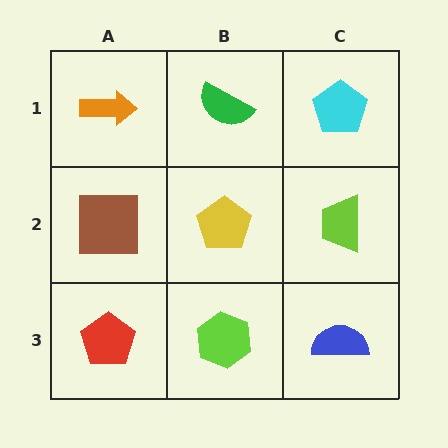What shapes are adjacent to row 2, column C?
A cyan pentagon (row 1, column C), a blue semicircle (row 3, column C), a yellow pentagon (row 2, column B).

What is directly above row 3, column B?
A yellow pentagon.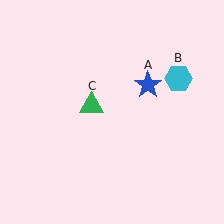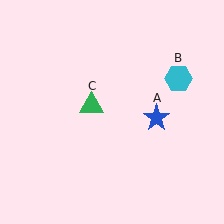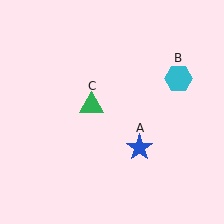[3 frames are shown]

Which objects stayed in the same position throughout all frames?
Cyan hexagon (object B) and green triangle (object C) remained stationary.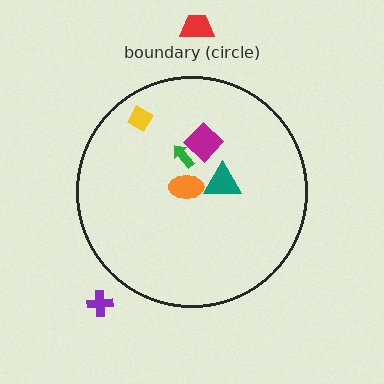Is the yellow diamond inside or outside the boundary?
Inside.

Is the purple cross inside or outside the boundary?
Outside.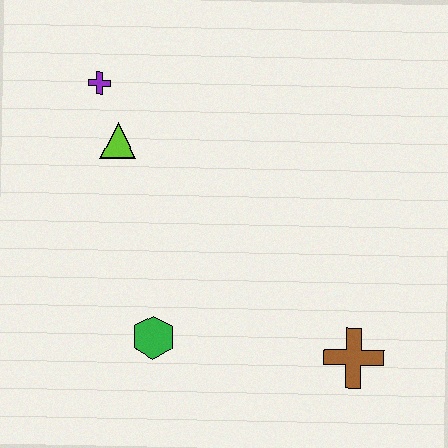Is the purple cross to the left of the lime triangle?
Yes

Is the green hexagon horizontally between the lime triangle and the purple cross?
No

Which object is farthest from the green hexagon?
The purple cross is farthest from the green hexagon.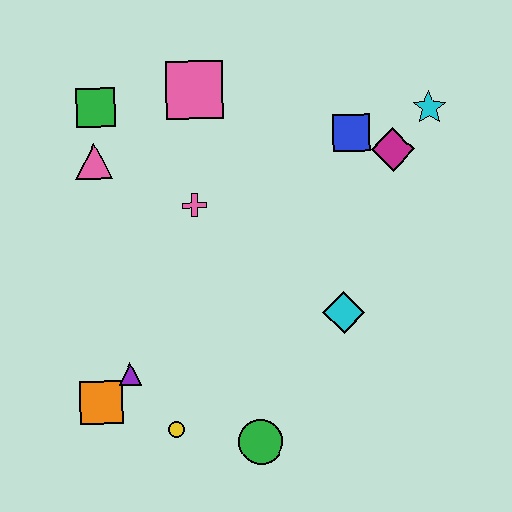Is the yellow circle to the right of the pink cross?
No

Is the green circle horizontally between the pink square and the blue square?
Yes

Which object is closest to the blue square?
The magenta diamond is closest to the blue square.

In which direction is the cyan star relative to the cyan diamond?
The cyan star is above the cyan diamond.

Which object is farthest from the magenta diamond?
The orange square is farthest from the magenta diamond.